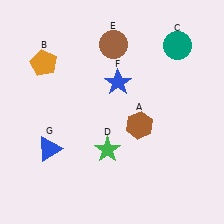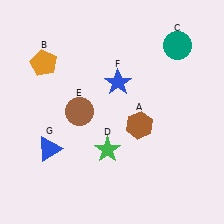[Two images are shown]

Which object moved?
The brown circle (E) moved down.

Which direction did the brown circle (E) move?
The brown circle (E) moved down.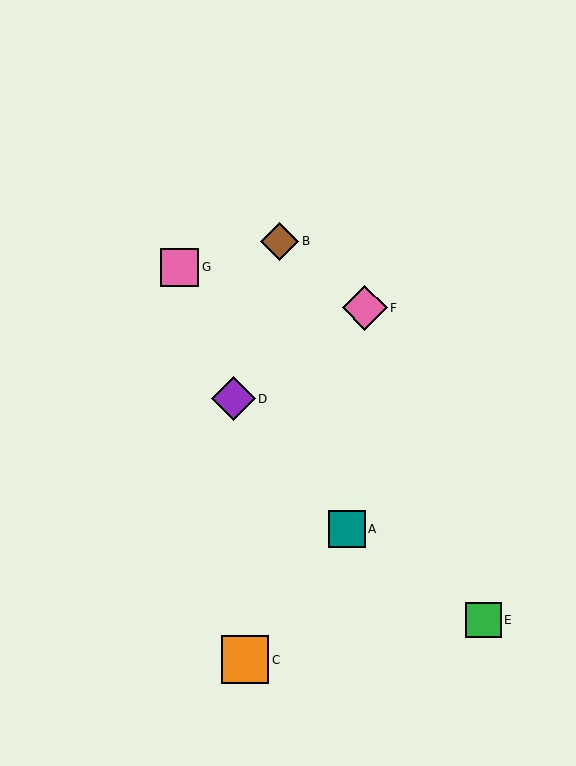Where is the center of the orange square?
The center of the orange square is at (245, 660).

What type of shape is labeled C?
Shape C is an orange square.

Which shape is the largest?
The orange square (labeled C) is the largest.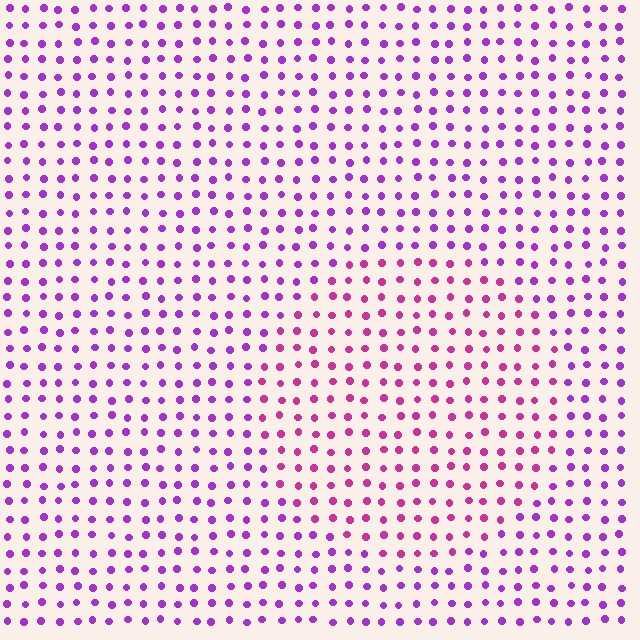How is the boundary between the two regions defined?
The boundary is defined purely by a slight shift in hue (about 35 degrees). Spacing, size, and orientation are identical on both sides.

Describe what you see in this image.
The image is filled with small purple elements in a uniform arrangement. A circle-shaped region is visible where the elements are tinted to a slightly different hue, forming a subtle color boundary.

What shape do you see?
I see a circle.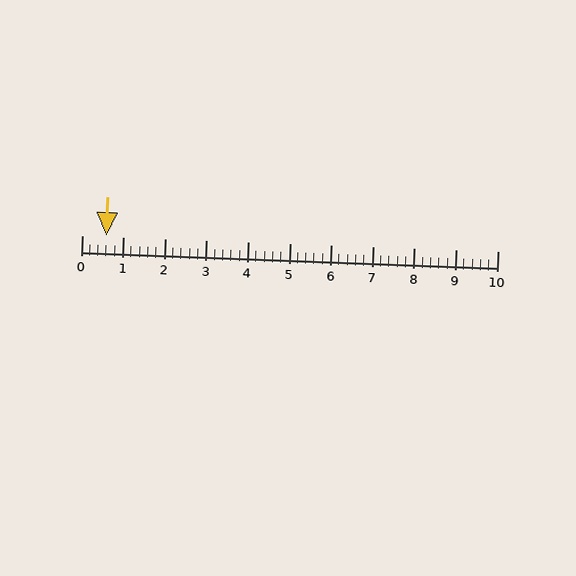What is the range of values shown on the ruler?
The ruler shows values from 0 to 10.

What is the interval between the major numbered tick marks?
The major tick marks are spaced 1 units apart.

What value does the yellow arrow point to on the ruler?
The yellow arrow points to approximately 0.6.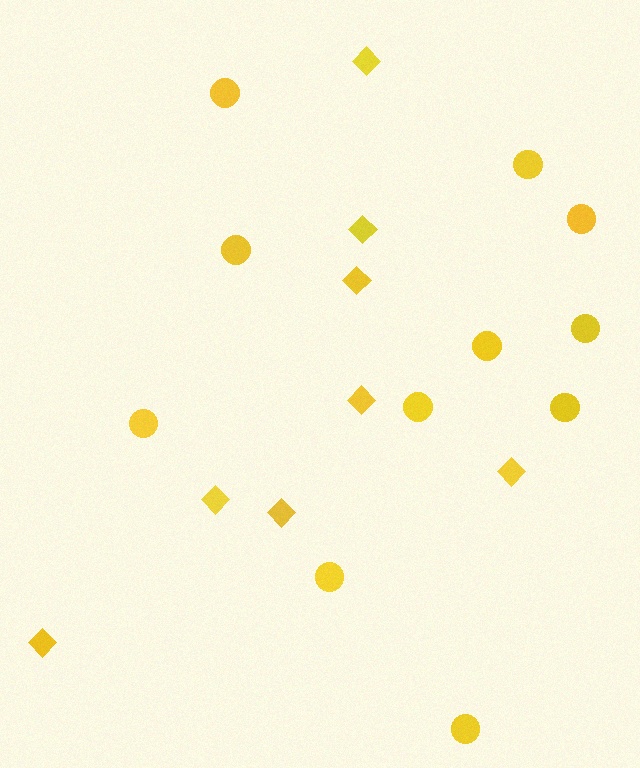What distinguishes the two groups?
There are 2 groups: one group of circles (11) and one group of diamonds (8).